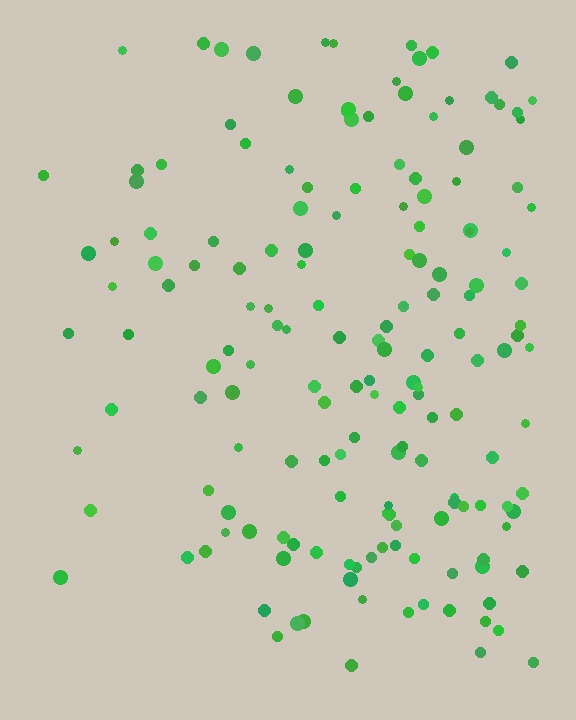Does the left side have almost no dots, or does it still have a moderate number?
Still a moderate number, just noticeably fewer than the right.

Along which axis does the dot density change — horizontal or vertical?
Horizontal.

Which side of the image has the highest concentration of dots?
The right.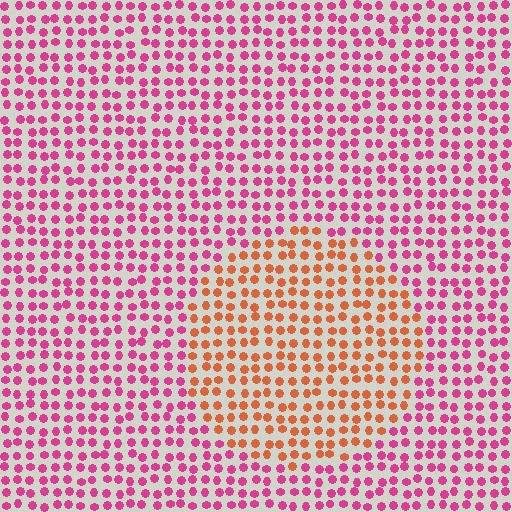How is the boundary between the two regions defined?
The boundary is defined purely by a slight shift in hue (about 49 degrees). Spacing, size, and orientation are identical on both sides.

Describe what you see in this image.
The image is filled with small magenta elements in a uniform arrangement. A circle-shaped region is visible where the elements are tinted to a slightly different hue, forming a subtle color boundary.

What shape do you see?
I see a circle.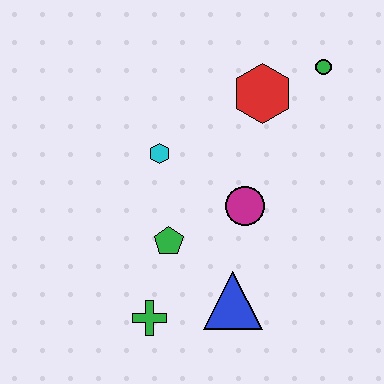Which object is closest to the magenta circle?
The green pentagon is closest to the magenta circle.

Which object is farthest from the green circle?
The green cross is farthest from the green circle.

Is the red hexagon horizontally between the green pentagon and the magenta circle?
No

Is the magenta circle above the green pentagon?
Yes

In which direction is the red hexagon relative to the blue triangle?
The red hexagon is above the blue triangle.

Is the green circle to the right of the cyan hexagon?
Yes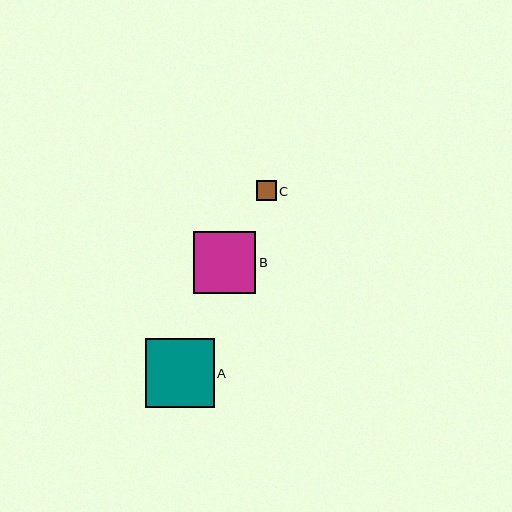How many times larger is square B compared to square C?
Square B is approximately 3.1 times the size of square C.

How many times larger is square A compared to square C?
Square A is approximately 3.4 times the size of square C.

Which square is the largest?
Square A is the largest with a size of approximately 69 pixels.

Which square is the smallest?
Square C is the smallest with a size of approximately 20 pixels.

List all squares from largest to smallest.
From largest to smallest: A, B, C.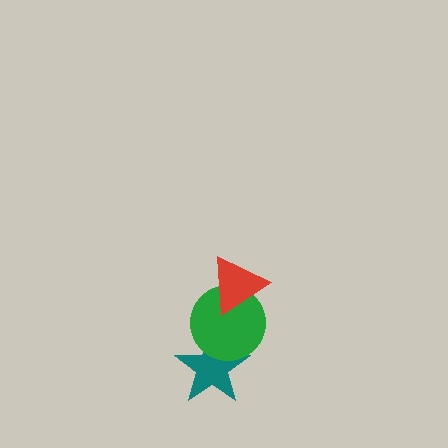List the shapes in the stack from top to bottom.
From top to bottom: the red triangle, the green circle, the teal star.